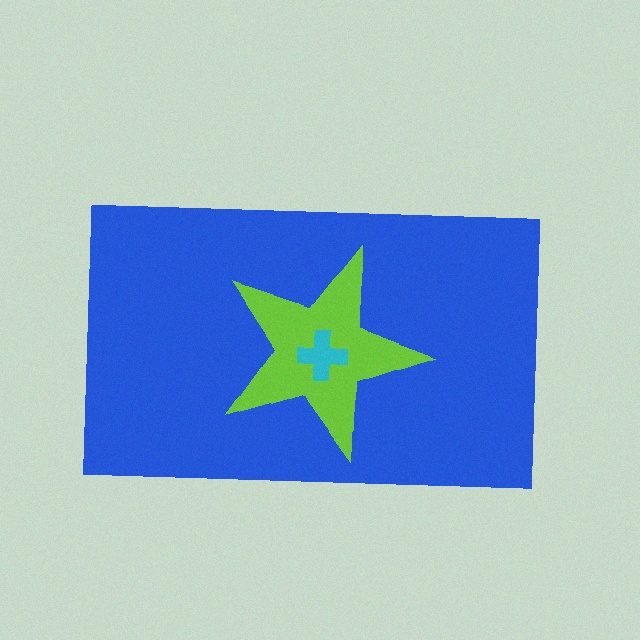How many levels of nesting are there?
3.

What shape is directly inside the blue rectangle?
The lime star.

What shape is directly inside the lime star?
The cyan cross.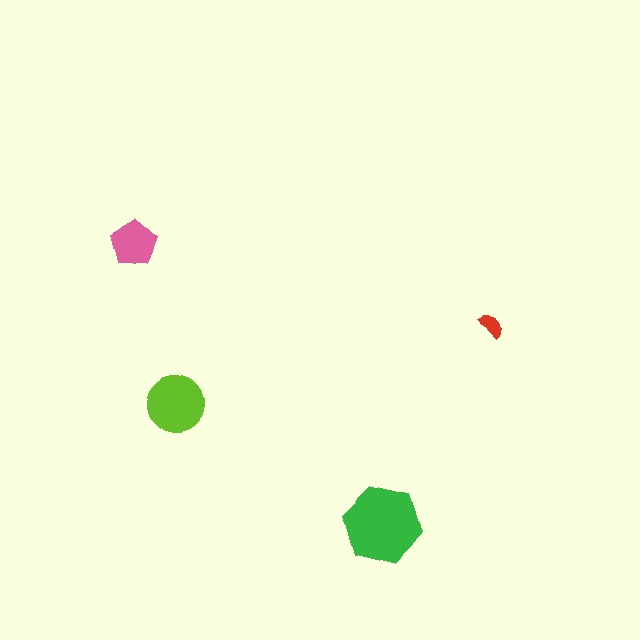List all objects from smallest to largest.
The red semicircle, the pink pentagon, the lime circle, the green hexagon.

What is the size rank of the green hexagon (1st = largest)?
1st.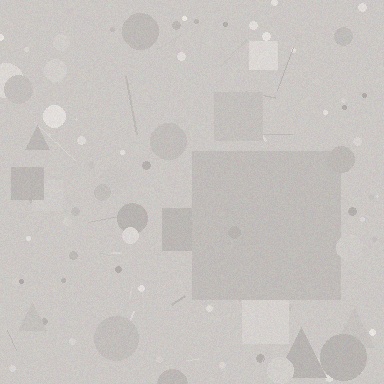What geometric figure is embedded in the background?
A square is embedded in the background.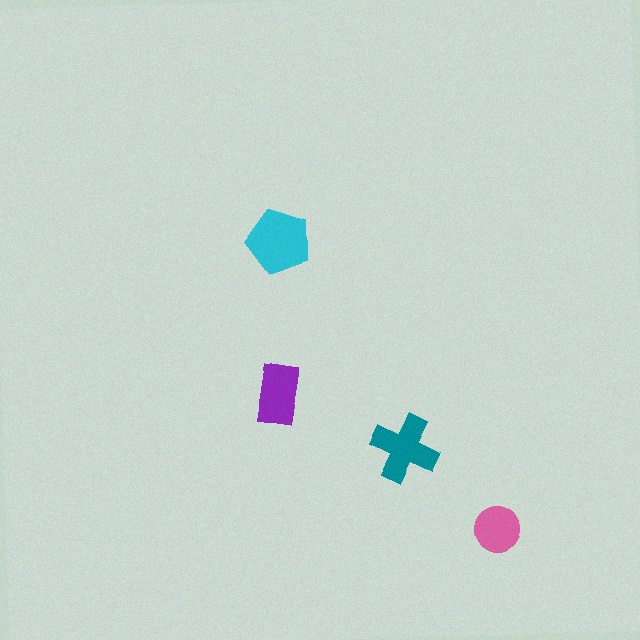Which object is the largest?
The cyan pentagon.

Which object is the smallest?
The pink circle.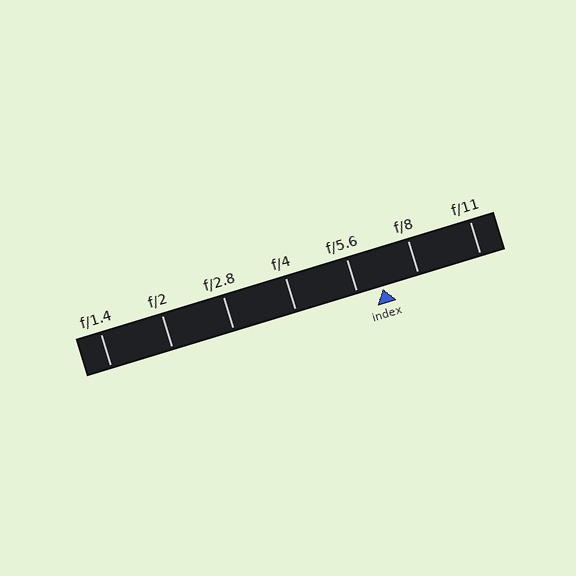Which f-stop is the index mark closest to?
The index mark is closest to f/5.6.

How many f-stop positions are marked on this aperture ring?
There are 7 f-stop positions marked.